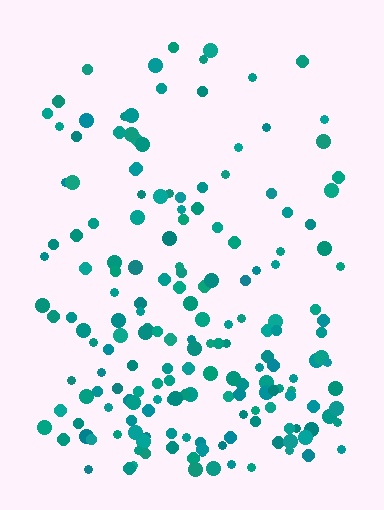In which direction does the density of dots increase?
From top to bottom, with the bottom side densest.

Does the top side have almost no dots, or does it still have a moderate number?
Still a moderate number, just noticeably fewer than the bottom.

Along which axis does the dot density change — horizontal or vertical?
Vertical.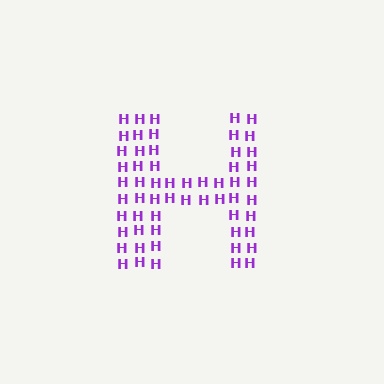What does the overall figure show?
The overall figure shows the letter H.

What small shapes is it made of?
It is made of small letter H's.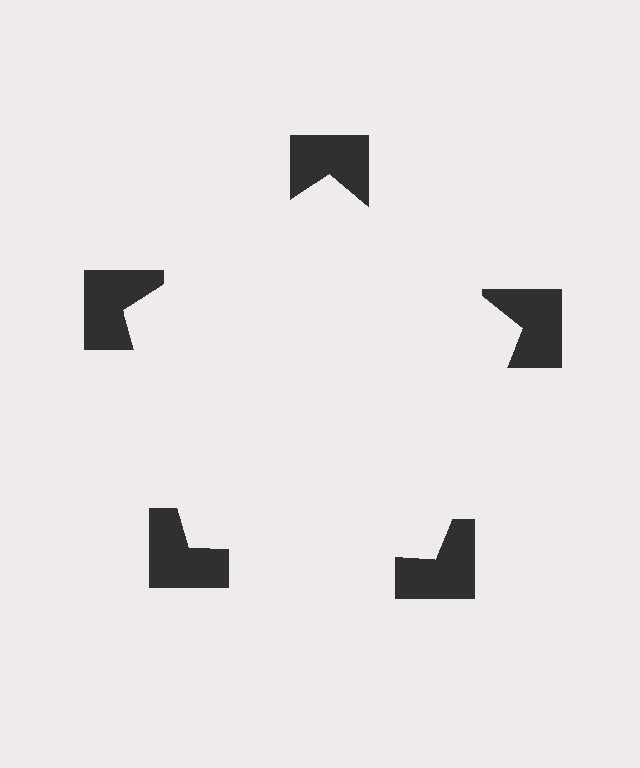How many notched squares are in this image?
There are 5 — one at each vertex of the illusory pentagon.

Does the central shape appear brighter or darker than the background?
It typically appears slightly brighter than the background, even though no actual brightness change is drawn.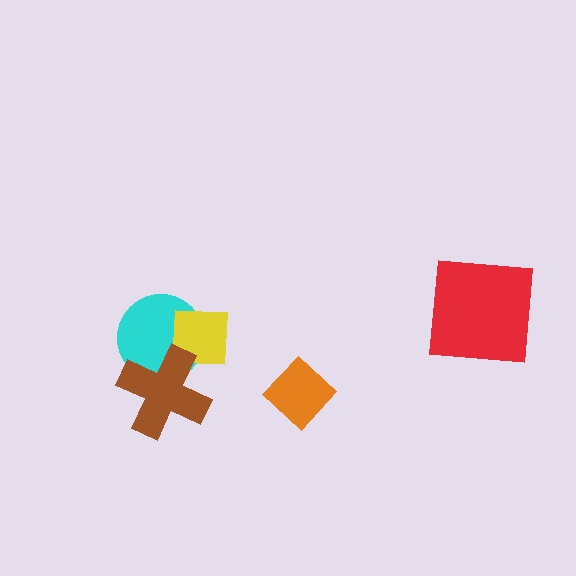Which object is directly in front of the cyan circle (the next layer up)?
The yellow square is directly in front of the cyan circle.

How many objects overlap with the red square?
0 objects overlap with the red square.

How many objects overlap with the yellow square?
2 objects overlap with the yellow square.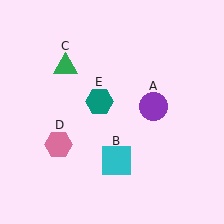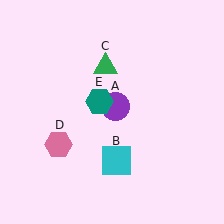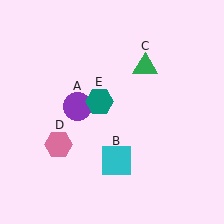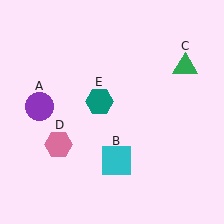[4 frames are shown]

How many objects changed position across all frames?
2 objects changed position: purple circle (object A), green triangle (object C).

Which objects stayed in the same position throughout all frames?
Cyan square (object B) and pink hexagon (object D) and teal hexagon (object E) remained stationary.